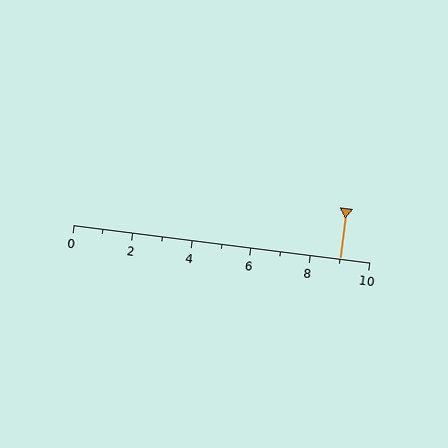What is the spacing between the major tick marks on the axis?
The major ticks are spaced 2 apart.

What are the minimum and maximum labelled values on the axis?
The axis runs from 0 to 10.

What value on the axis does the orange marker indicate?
The marker indicates approximately 9.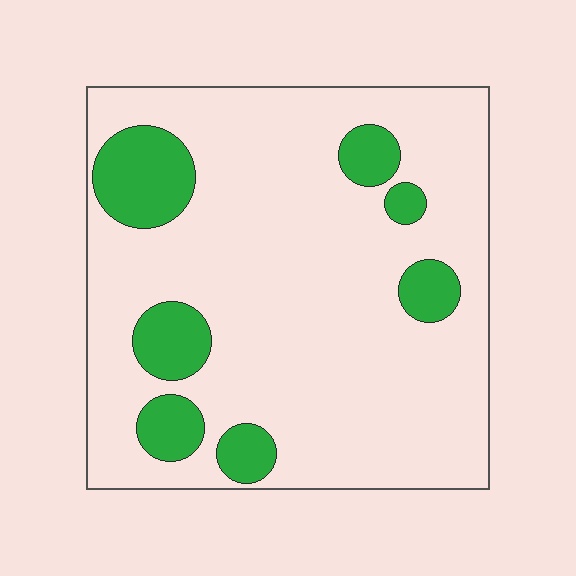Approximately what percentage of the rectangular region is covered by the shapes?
Approximately 15%.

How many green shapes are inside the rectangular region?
7.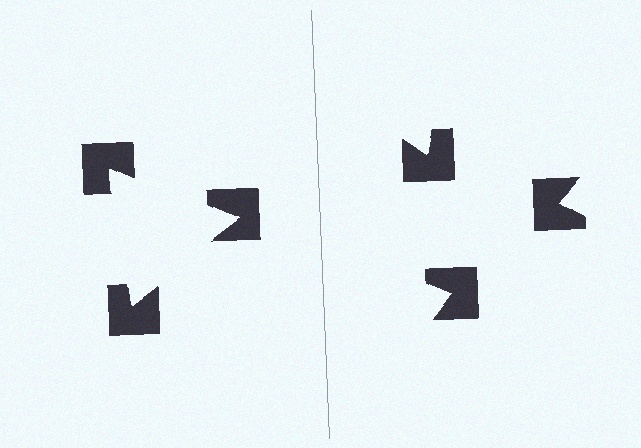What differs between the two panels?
The notched squares are positioned identically on both sides; only the wedge orientations differ. On the left they align to a triangle; on the right they are misaligned.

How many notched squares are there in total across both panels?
6 — 3 on each side.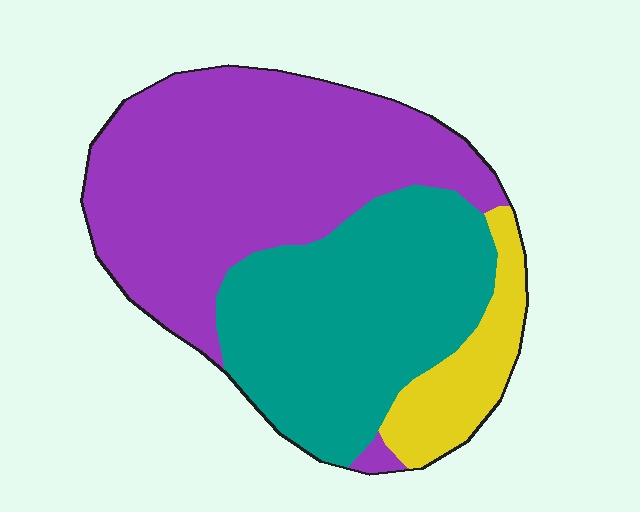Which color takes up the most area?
Purple, at roughly 50%.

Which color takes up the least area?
Yellow, at roughly 10%.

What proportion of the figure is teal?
Teal takes up between a third and a half of the figure.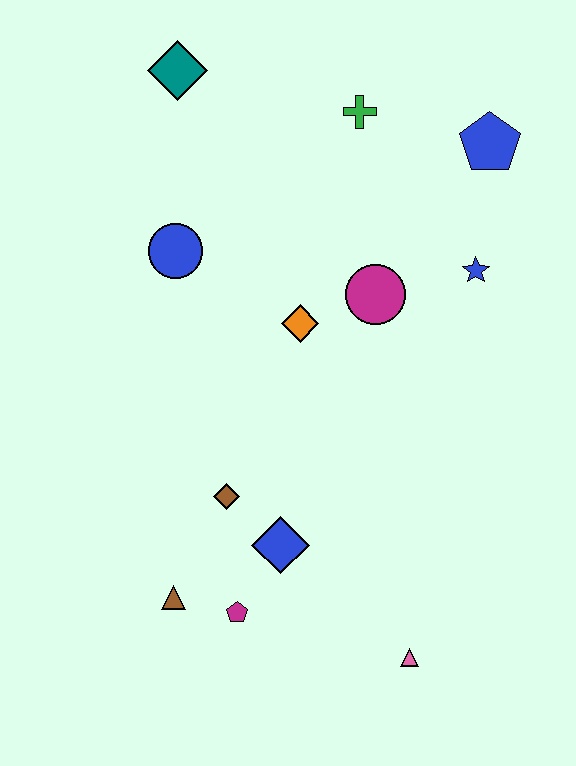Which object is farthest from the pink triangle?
The teal diamond is farthest from the pink triangle.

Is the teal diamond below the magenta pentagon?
No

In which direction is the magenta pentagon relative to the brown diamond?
The magenta pentagon is below the brown diamond.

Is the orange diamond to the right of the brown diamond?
Yes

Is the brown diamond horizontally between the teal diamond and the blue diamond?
Yes